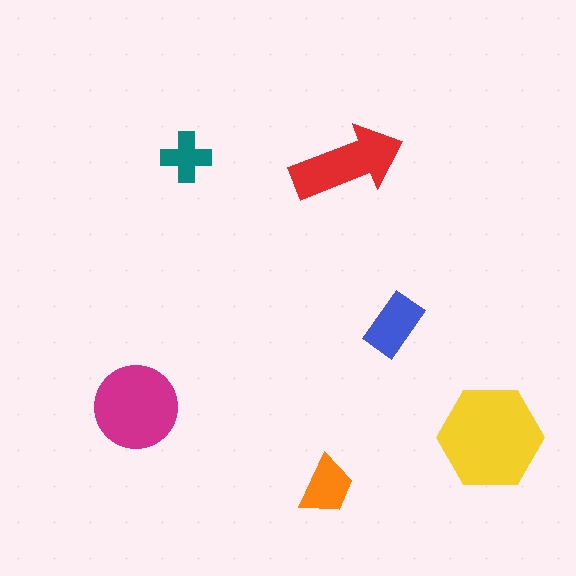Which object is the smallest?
The teal cross.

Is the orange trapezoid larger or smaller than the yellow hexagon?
Smaller.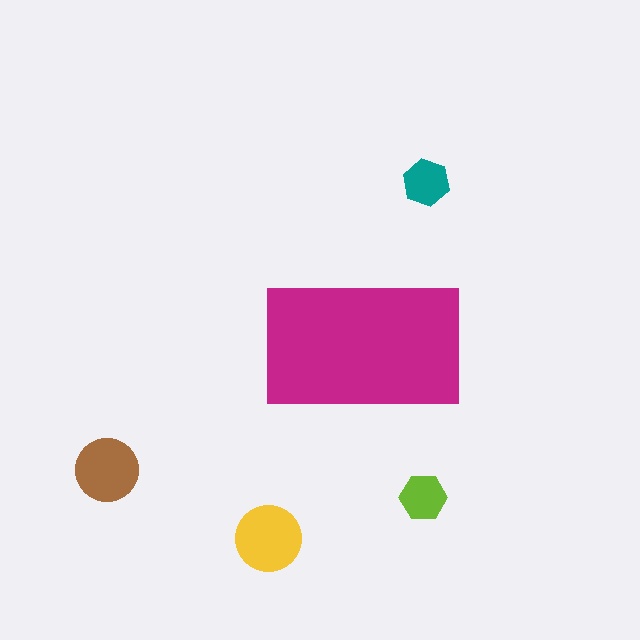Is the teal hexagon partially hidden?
No, the teal hexagon is fully visible.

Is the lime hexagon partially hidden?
No, the lime hexagon is fully visible.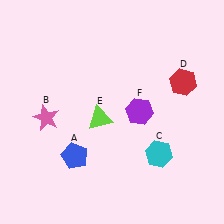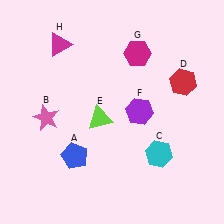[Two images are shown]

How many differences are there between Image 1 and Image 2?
There are 2 differences between the two images.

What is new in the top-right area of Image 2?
A magenta hexagon (G) was added in the top-right area of Image 2.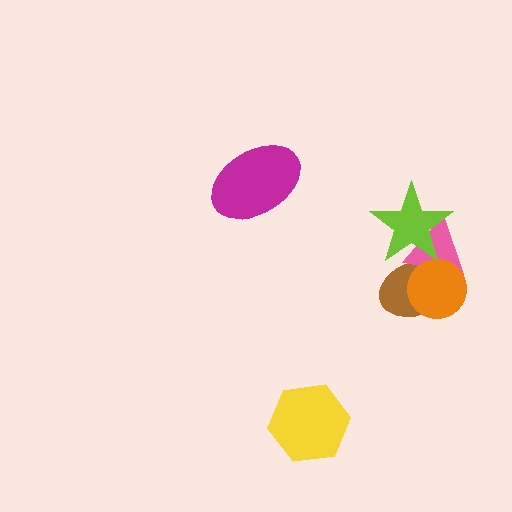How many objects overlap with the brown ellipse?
3 objects overlap with the brown ellipse.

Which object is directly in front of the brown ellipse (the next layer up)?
The pink triangle is directly in front of the brown ellipse.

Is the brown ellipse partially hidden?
Yes, it is partially covered by another shape.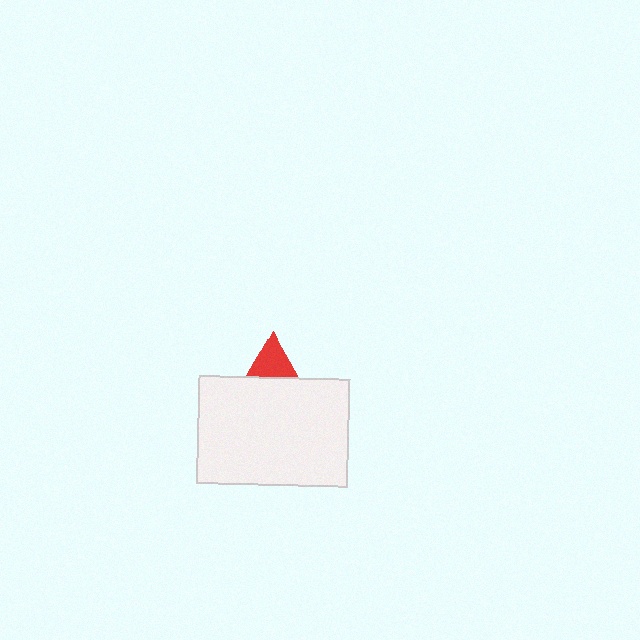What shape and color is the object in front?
The object in front is a white rectangle.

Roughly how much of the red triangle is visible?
A small part of it is visible (roughly 35%).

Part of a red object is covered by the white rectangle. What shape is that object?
It is a triangle.